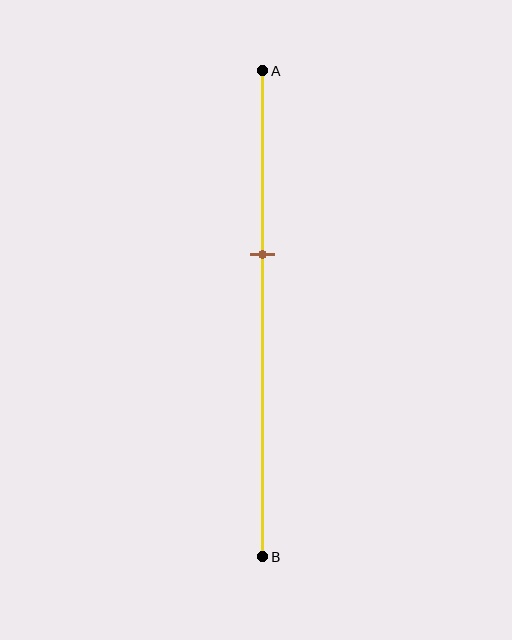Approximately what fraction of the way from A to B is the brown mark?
The brown mark is approximately 40% of the way from A to B.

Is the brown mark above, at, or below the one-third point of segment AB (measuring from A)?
The brown mark is below the one-third point of segment AB.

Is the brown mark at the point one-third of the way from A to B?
No, the mark is at about 40% from A, not at the 33% one-third point.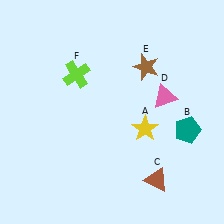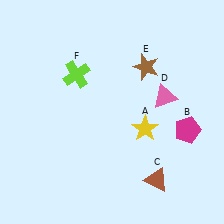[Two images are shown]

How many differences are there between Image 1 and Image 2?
There is 1 difference between the two images.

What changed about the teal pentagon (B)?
In Image 1, B is teal. In Image 2, it changed to magenta.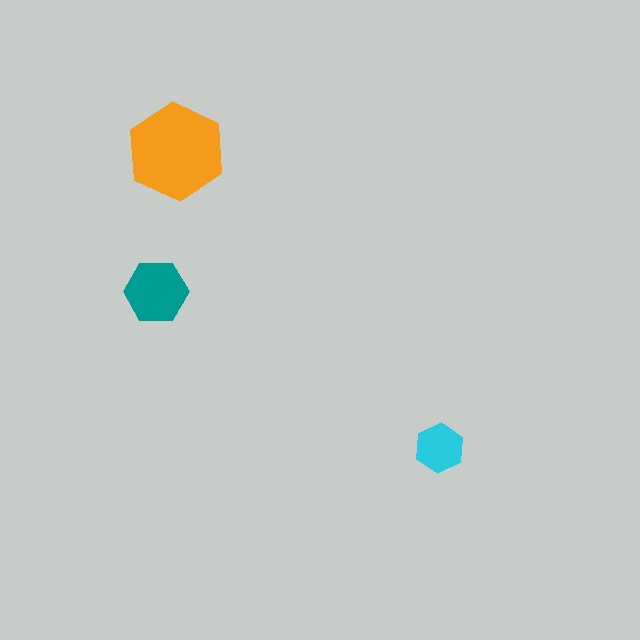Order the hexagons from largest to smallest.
the orange one, the teal one, the cyan one.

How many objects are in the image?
There are 3 objects in the image.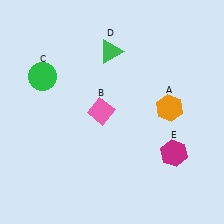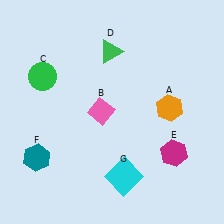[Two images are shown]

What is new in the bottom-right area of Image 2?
A cyan square (G) was added in the bottom-right area of Image 2.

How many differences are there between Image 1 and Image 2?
There are 2 differences between the two images.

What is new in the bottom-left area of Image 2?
A teal hexagon (F) was added in the bottom-left area of Image 2.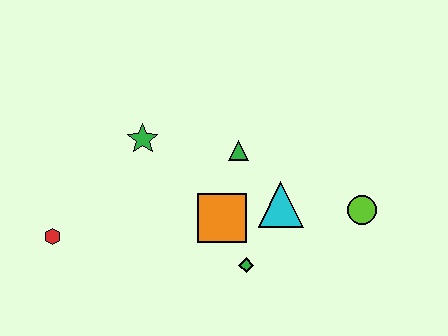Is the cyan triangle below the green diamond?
No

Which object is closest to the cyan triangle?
The orange square is closest to the cyan triangle.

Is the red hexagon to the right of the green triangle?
No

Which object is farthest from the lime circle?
The red hexagon is farthest from the lime circle.